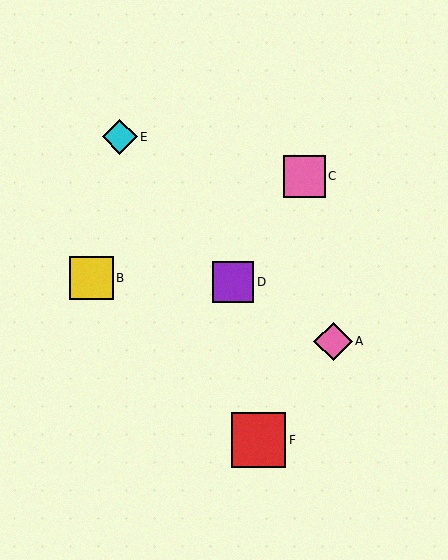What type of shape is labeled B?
Shape B is a yellow square.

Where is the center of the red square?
The center of the red square is at (258, 440).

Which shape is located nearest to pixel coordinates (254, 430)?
The red square (labeled F) at (258, 440) is nearest to that location.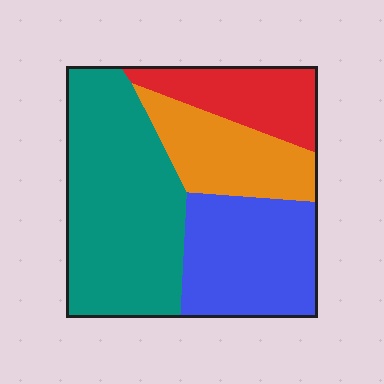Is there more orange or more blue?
Blue.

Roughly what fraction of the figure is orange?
Orange takes up about one sixth (1/6) of the figure.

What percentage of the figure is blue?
Blue covers roughly 25% of the figure.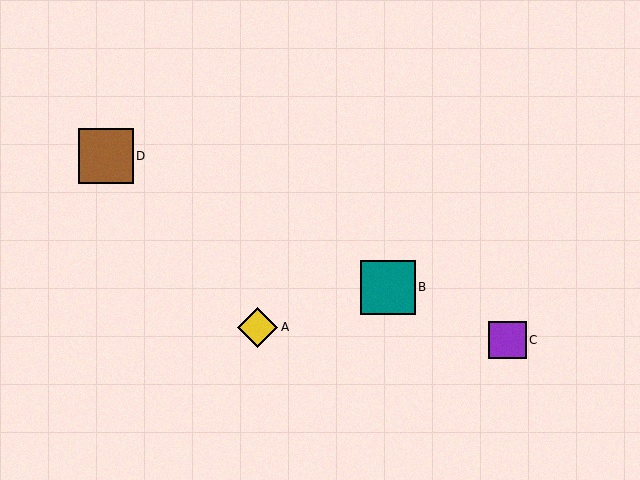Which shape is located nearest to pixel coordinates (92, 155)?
The brown square (labeled D) at (106, 156) is nearest to that location.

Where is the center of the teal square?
The center of the teal square is at (388, 287).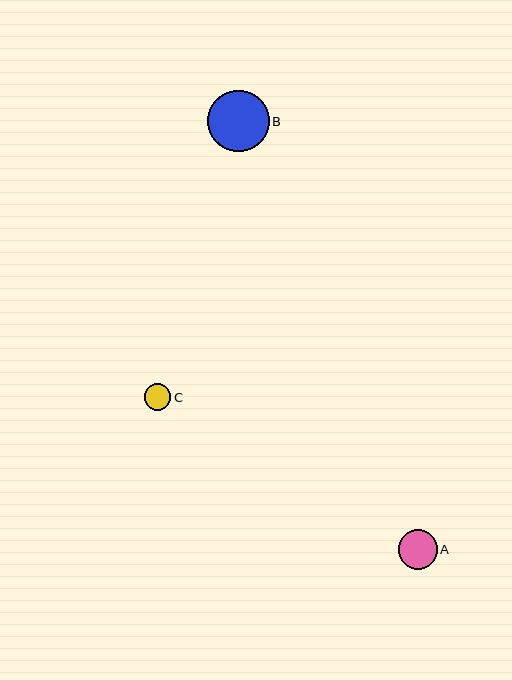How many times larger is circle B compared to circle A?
Circle B is approximately 1.6 times the size of circle A.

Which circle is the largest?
Circle B is the largest with a size of approximately 61 pixels.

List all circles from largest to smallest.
From largest to smallest: B, A, C.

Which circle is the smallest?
Circle C is the smallest with a size of approximately 26 pixels.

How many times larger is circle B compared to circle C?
Circle B is approximately 2.3 times the size of circle C.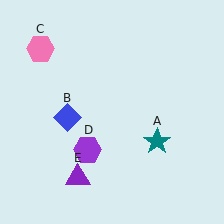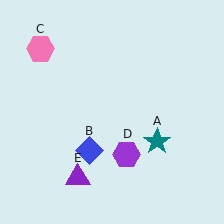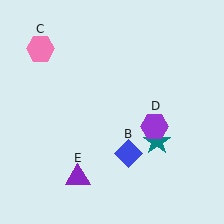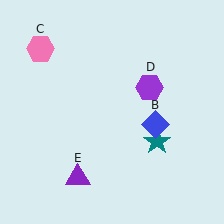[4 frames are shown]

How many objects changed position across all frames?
2 objects changed position: blue diamond (object B), purple hexagon (object D).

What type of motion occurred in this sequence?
The blue diamond (object B), purple hexagon (object D) rotated counterclockwise around the center of the scene.